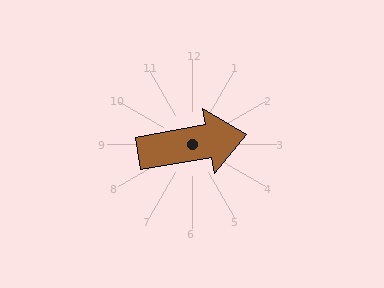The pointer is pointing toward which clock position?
Roughly 3 o'clock.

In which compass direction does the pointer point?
East.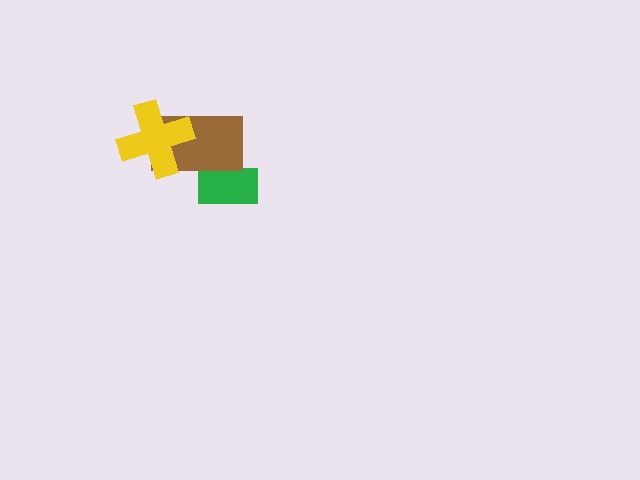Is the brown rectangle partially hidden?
Yes, it is partially covered by another shape.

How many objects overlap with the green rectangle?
1 object overlaps with the green rectangle.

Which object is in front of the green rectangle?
The brown rectangle is in front of the green rectangle.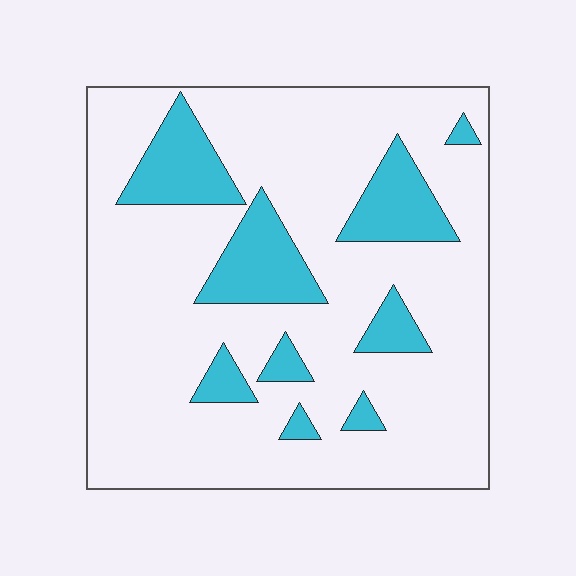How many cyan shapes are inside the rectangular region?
9.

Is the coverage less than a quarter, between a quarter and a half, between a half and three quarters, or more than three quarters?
Less than a quarter.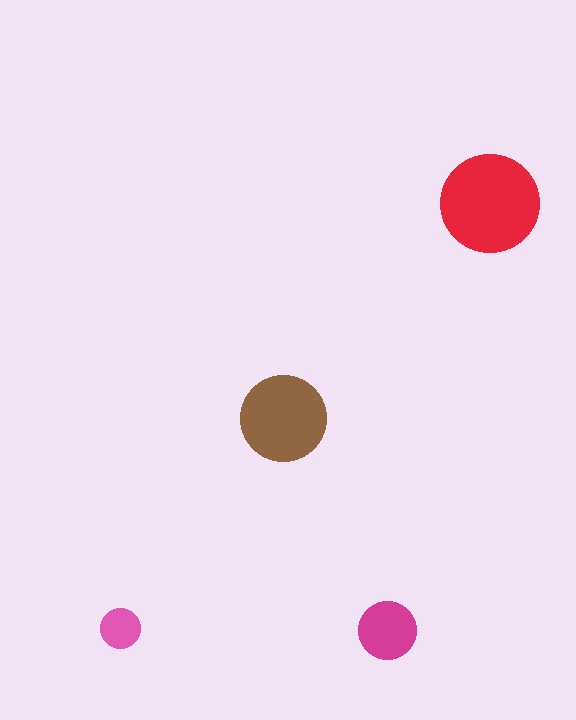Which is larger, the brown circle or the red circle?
The red one.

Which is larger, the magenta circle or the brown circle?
The brown one.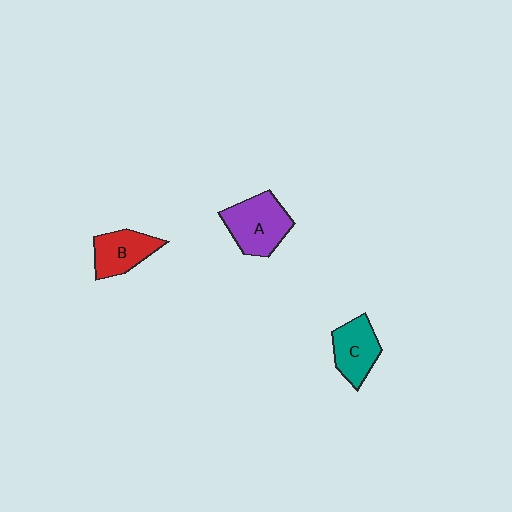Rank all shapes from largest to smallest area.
From largest to smallest: A (purple), C (teal), B (red).